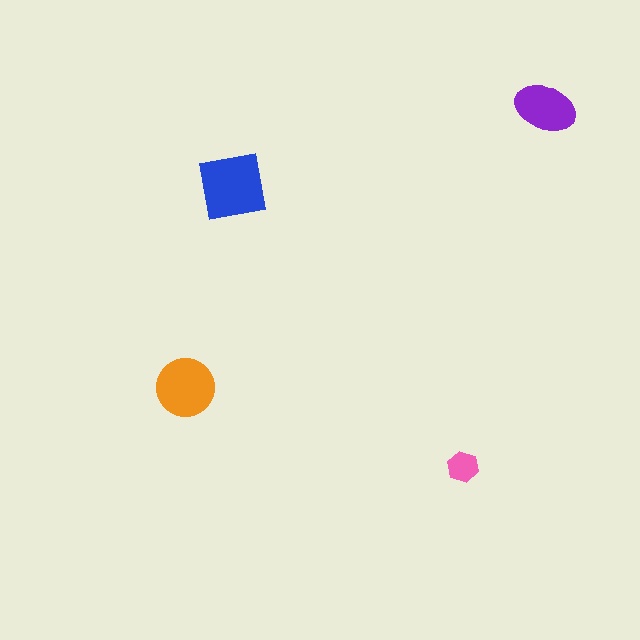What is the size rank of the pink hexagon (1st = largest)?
4th.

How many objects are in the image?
There are 4 objects in the image.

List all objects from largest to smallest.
The blue square, the orange circle, the purple ellipse, the pink hexagon.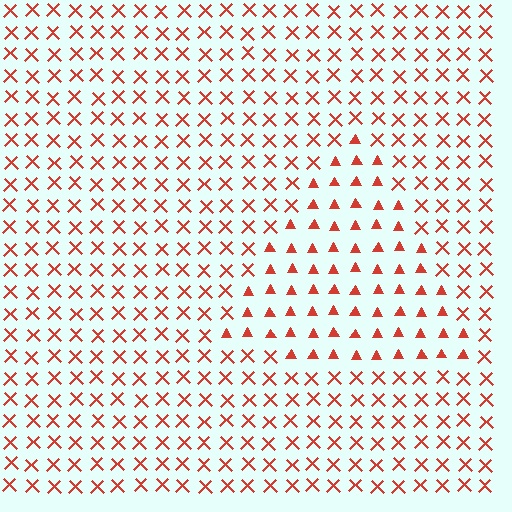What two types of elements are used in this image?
The image uses triangles inside the triangle region and X marks outside it.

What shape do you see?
I see a triangle.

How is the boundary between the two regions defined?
The boundary is defined by a change in element shape: triangles inside vs. X marks outside. All elements share the same color and spacing.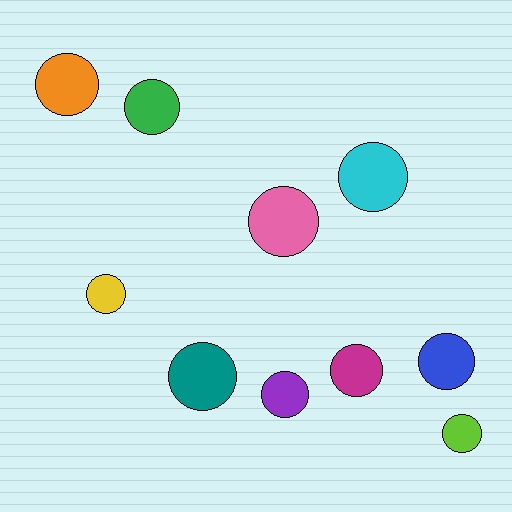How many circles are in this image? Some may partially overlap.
There are 10 circles.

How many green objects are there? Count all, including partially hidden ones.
There is 1 green object.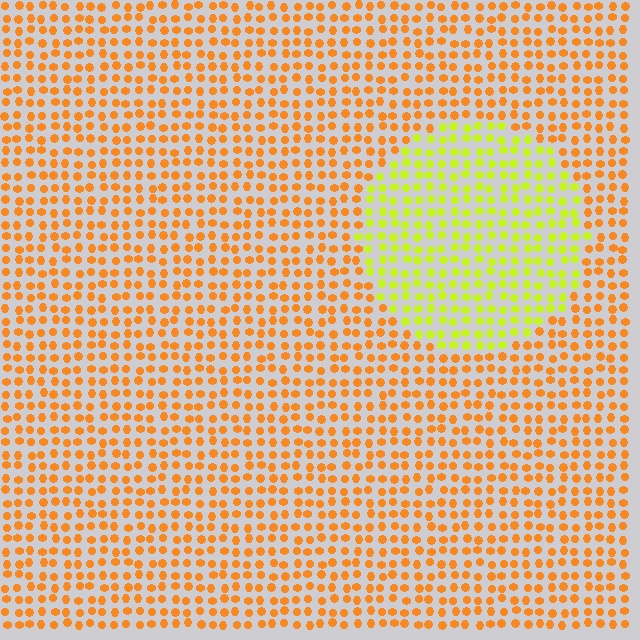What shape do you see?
I see a circle.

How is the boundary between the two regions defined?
The boundary is defined purely by a slight shift in hue (about 46 degrees). Spacing, size, and orientation are identical on both sides.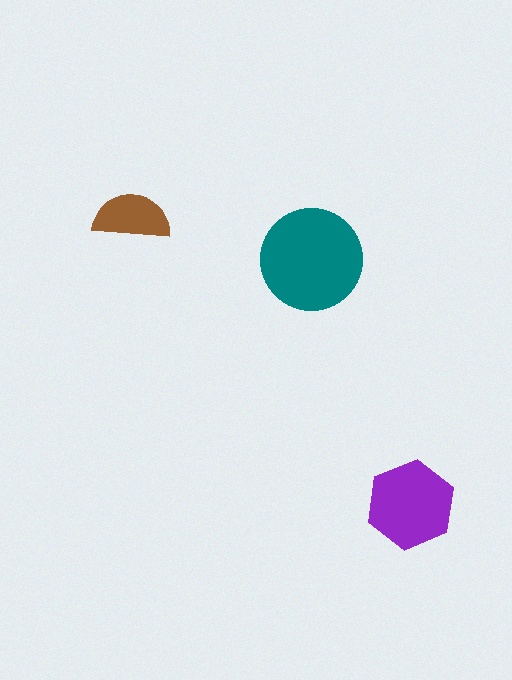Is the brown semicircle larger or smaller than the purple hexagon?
Smaller.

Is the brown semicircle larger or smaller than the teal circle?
Smaller.